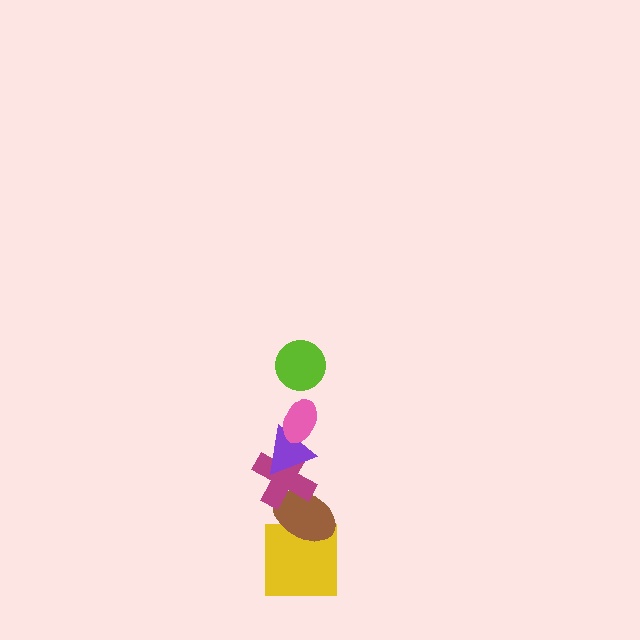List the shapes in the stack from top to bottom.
From top to bottom: the lime circle, the pink ellipse, the purple triangle, the magenta cross, the brown ellipse, the yellow square.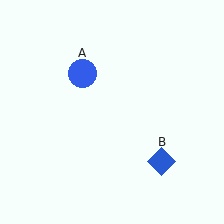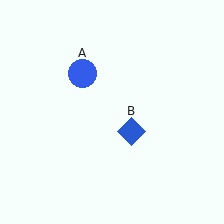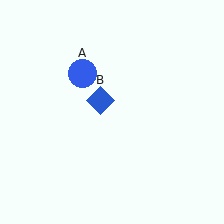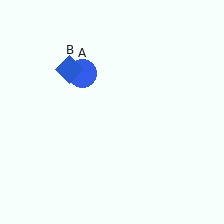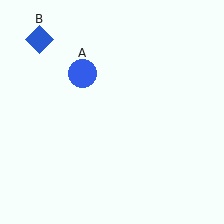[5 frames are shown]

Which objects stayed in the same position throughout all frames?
Blue circle (object A) remained stationary.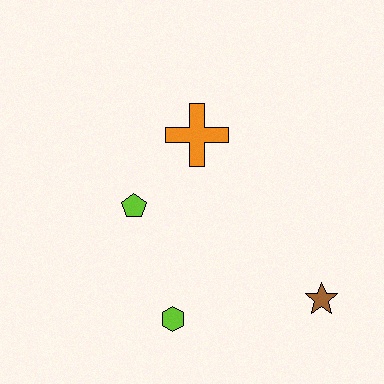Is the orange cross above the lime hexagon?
Yes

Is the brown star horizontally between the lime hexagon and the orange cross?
No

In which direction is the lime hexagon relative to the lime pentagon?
The lime hexagon is below the lime pentagon.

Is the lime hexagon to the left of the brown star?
Yes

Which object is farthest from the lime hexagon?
The orange cross is farthest from the lime hexagon.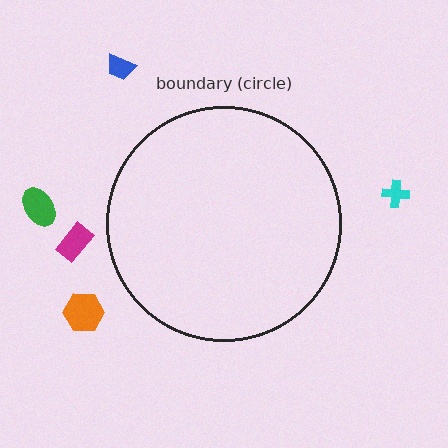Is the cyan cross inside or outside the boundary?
Outside.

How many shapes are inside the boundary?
0 inside, 5 outside.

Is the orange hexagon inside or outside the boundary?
Outside.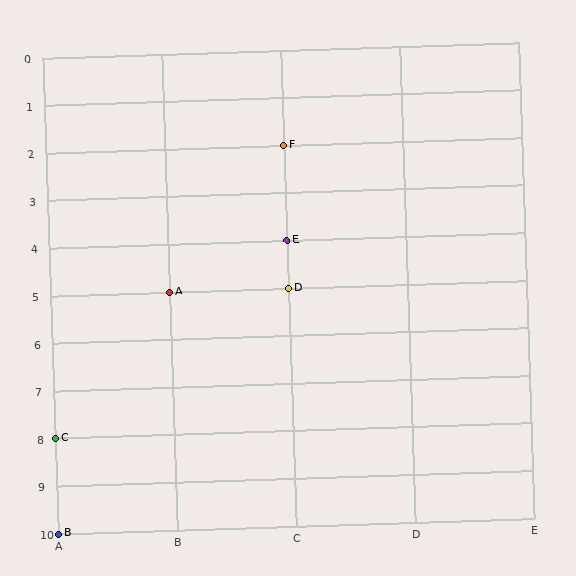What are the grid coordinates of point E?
Point E is at grid coordinates (C, 4).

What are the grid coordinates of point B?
Point B is at grid coordinates (A, 10).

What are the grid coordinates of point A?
Point A is at grid coordinates (B, 5).